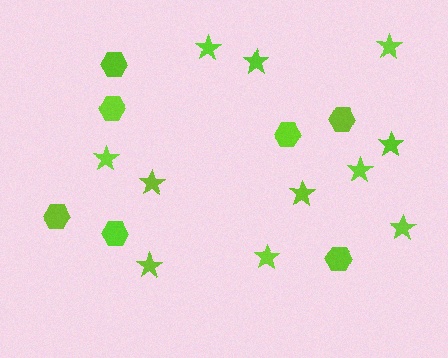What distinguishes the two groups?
There are 2 groups: one group of hexagons (7) and one group of stars (11).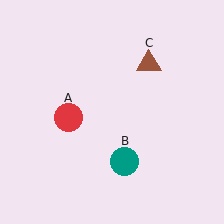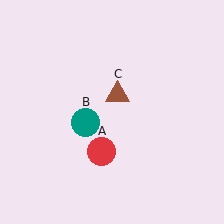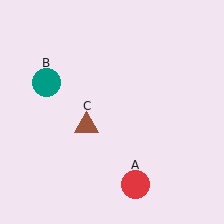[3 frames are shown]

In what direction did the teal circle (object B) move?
The teal circle (object B) moved up and to the left.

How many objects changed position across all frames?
3 objects changed position: red circle (object A), teal circle (object B), brown triangle (object C).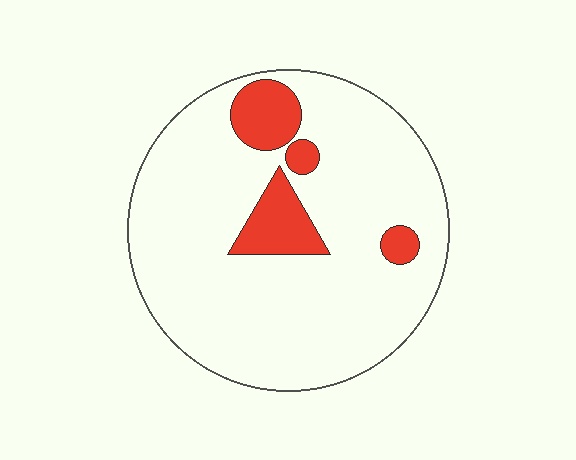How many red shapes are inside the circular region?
4.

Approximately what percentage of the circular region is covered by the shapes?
Approximately 15%.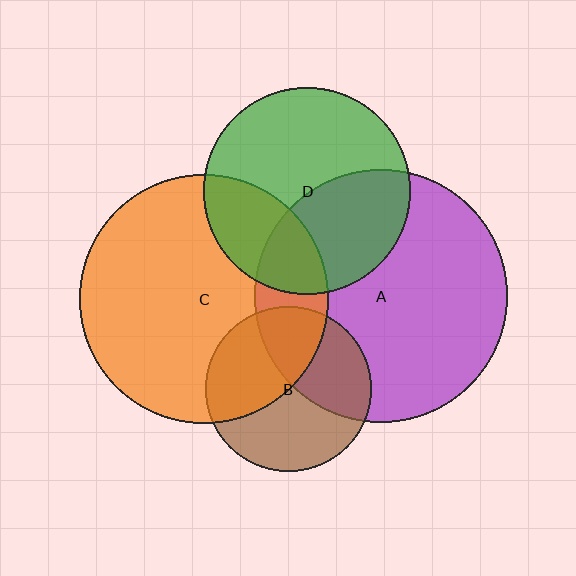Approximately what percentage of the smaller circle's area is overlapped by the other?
Approximately 30%.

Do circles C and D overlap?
Yes.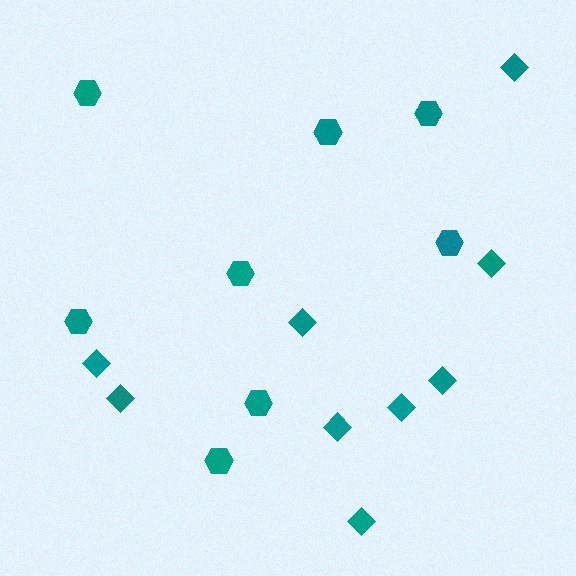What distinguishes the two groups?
There are 2 groups: one group of hexagons (8) and one group of diamonds (9).